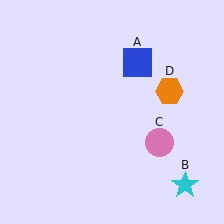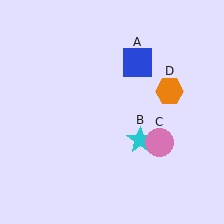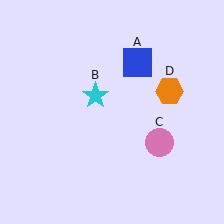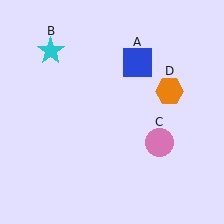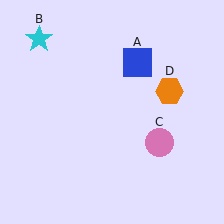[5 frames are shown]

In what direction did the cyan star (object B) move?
The cyan star (object B) moved up and to the left.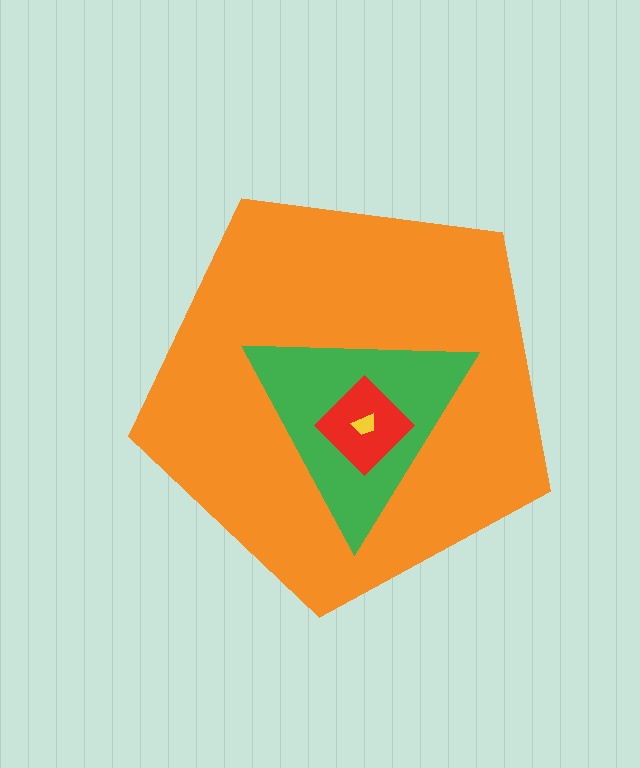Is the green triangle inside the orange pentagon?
Yes.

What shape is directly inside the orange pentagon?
The green triangle.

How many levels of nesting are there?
4.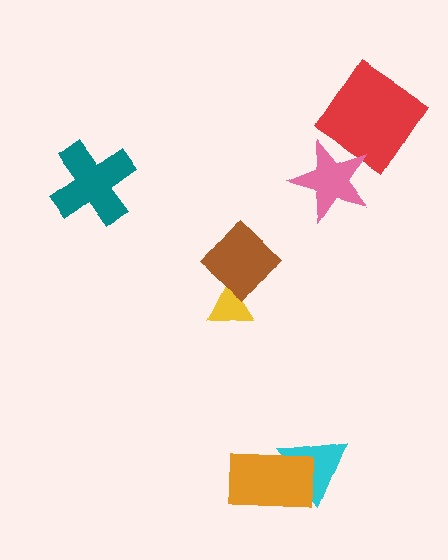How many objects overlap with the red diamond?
1 object overlaps with the red diamond.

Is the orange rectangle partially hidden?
No, no other shape covers it.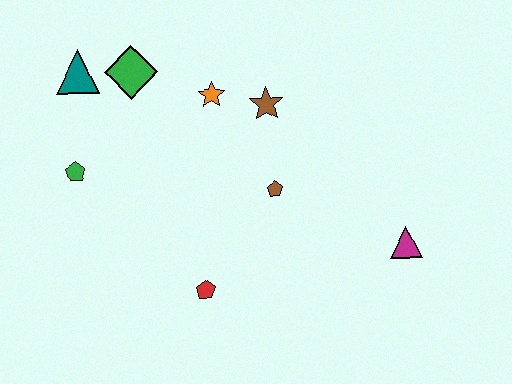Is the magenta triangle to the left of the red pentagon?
No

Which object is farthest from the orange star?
The magenta triangle is farthest from the orange star.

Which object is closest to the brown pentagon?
The brown star is closest to the brown pentagon.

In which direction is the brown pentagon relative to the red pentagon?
The brown pentagon is above the red pentagon.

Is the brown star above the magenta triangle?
Yes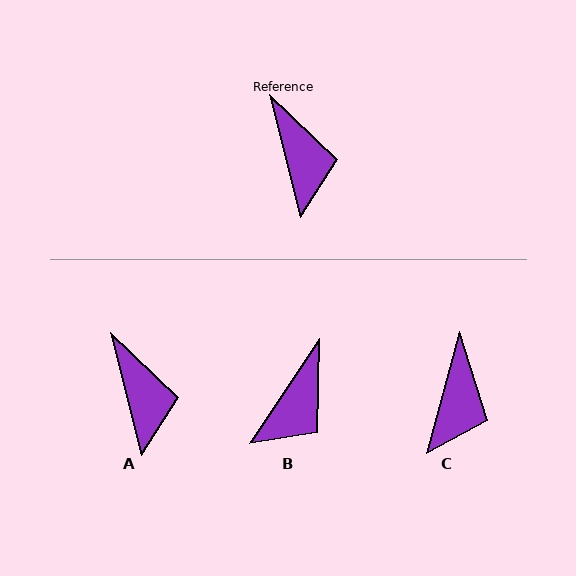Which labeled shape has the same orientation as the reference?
A.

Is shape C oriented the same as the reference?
No, it is off by about 29 degrees.